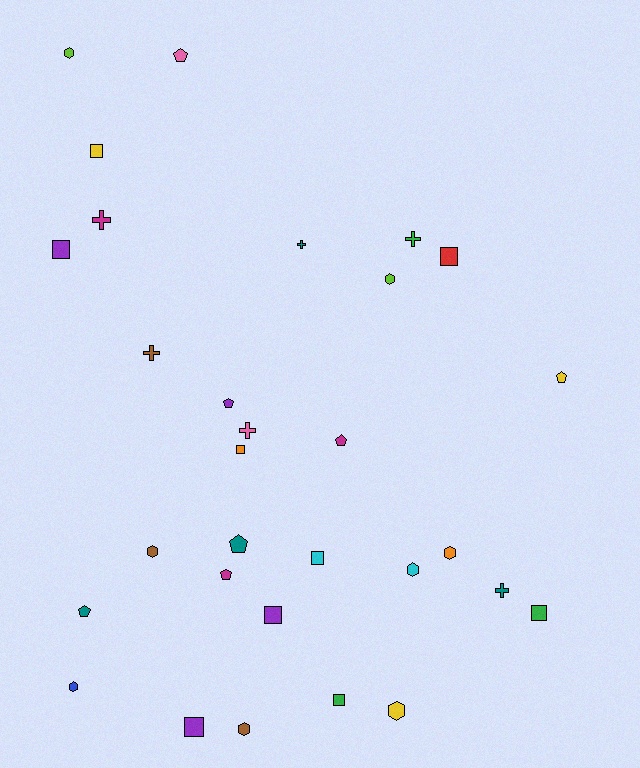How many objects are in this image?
There are 30 objects.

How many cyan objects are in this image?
There are 2 cyan objects.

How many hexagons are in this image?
There are 8 hexagons.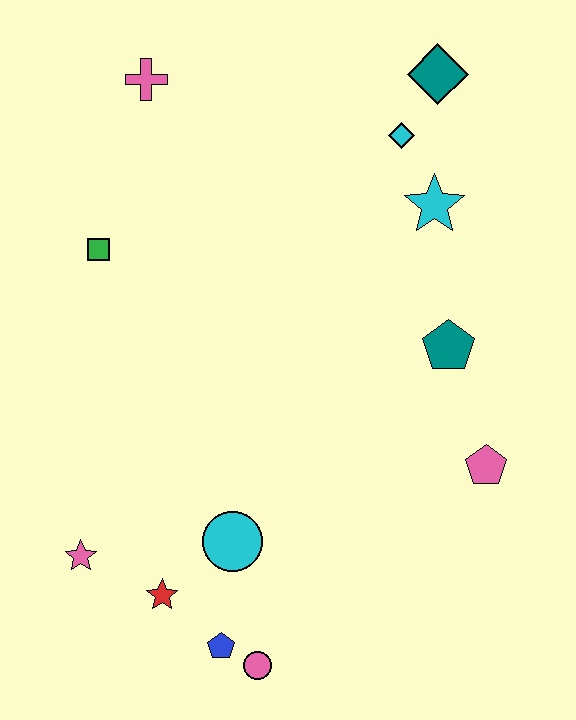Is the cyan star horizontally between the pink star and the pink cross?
No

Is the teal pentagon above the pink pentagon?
Yes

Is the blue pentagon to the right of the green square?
Yes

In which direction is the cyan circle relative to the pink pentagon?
The cyan circle is to the left of the pink pentagon.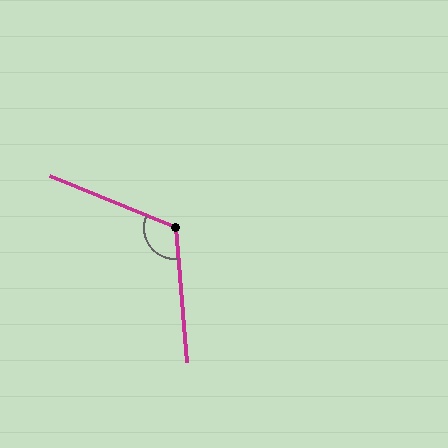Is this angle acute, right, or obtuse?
It is obtuse.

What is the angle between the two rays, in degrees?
Approximately 117 degrees.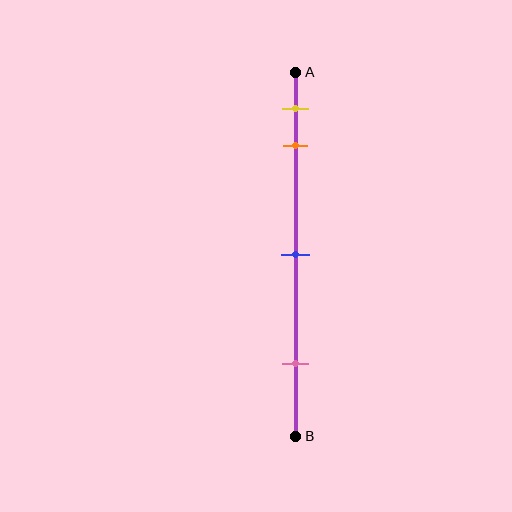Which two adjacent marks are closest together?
The yellow and orange marks are the closest adjacent pair.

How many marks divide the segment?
There are 4 marks dividing the segment.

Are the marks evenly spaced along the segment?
No, the marks are not evenly spaced.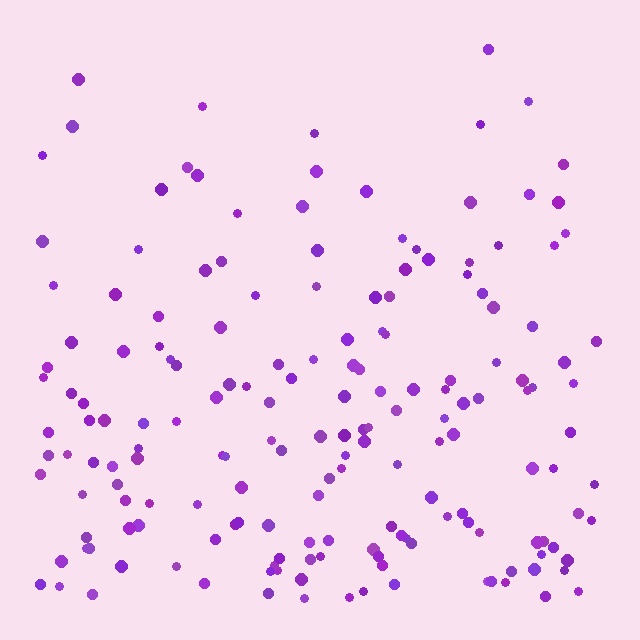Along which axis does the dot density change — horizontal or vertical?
Vertical.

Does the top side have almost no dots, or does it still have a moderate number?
Still a moderate number, just noticeably fewer than the bottom.